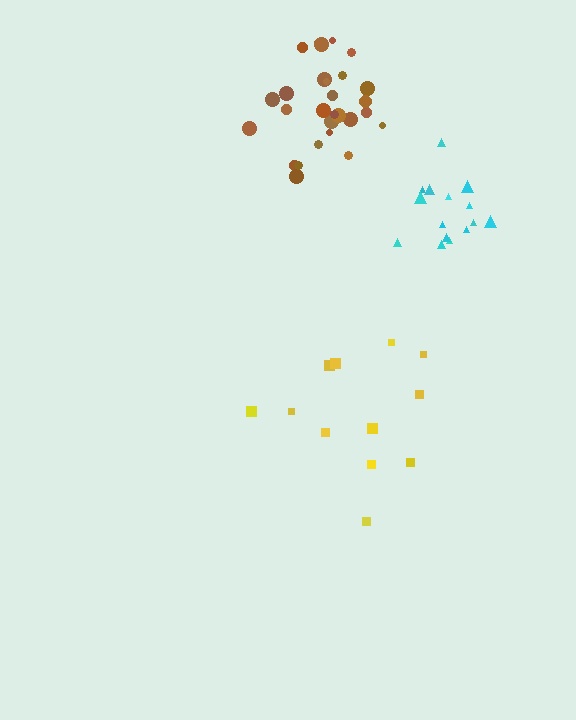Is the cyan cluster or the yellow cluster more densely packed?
Cyan.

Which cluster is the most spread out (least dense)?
Yellow.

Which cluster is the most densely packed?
Brown.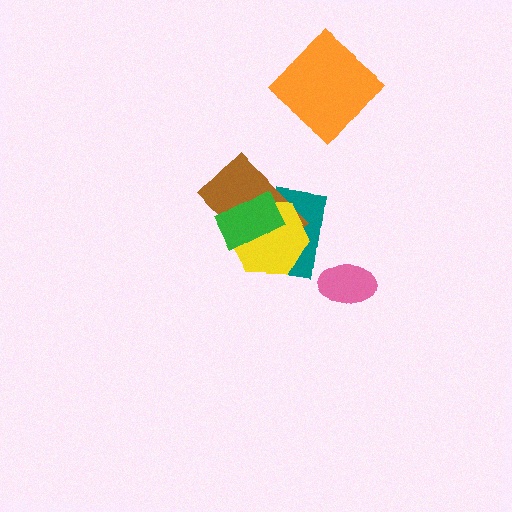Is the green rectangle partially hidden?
No, no other shape covers it.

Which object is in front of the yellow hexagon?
The green rectangle is in front of the yellow hexagon.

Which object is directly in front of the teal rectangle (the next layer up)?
The brown rectangle is directly in front of the teal rectangle.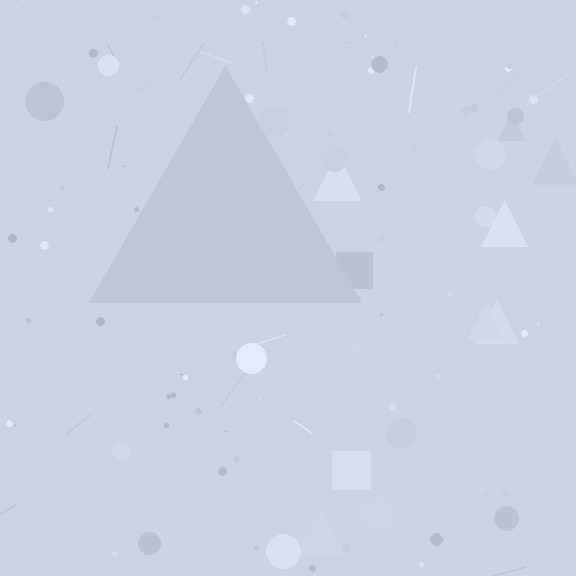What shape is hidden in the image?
A triangle is hidden in the image.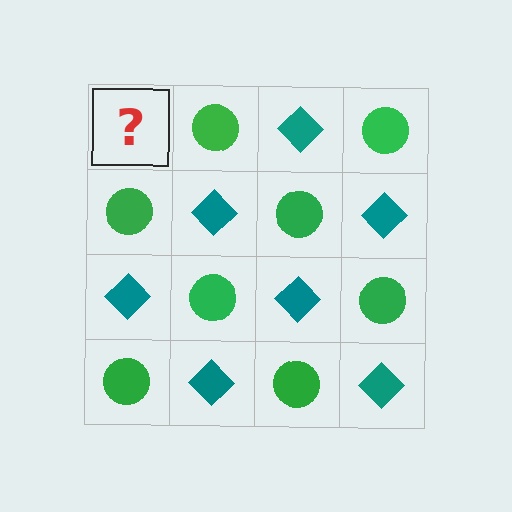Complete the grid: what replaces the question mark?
The question mark should be replaced with a teal diamond.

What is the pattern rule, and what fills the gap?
The rule is that it alternates teal diamond and green circle in a checkerboard pattern. The gap should be filled with a teal diamond.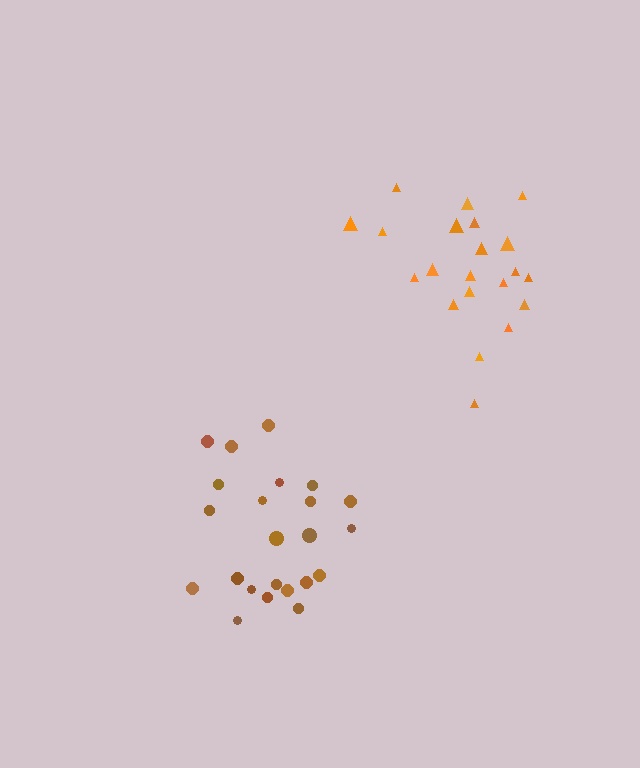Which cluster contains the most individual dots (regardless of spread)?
Brown (23).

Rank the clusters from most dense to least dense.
brown, orange.